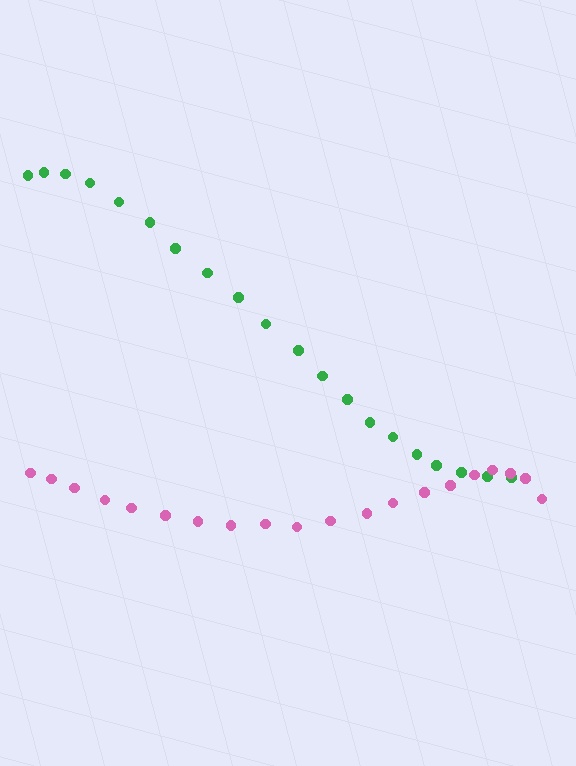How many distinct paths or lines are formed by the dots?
There are 2 distinct paths.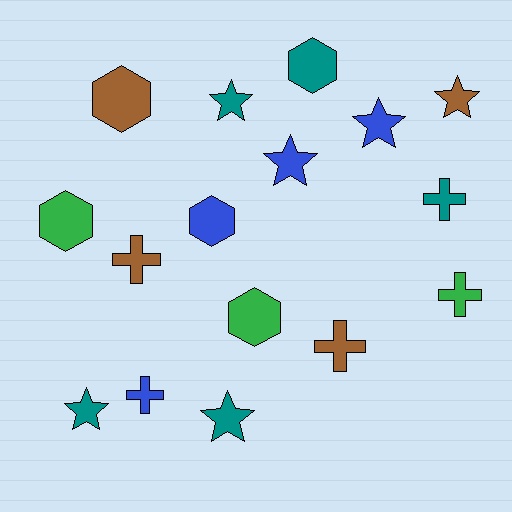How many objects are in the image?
There are 16 objects.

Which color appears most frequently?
Teal, with 5 objects.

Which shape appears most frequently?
Star, with 6 objects.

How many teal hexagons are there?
There is 1 teal hexagon.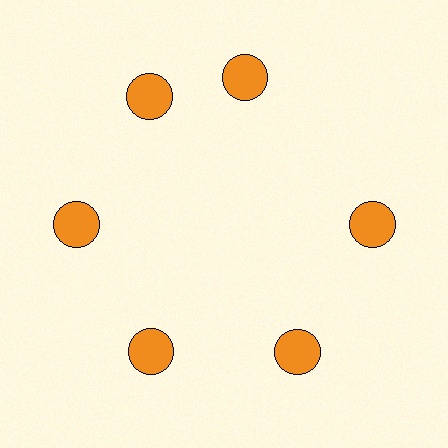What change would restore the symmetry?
The symmetry would be restored by rotating it back into even spacing with its neighbors so that all 6 circles sit at equal angles and equal distance from the center.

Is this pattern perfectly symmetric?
No. The 6 orange circles are arranged in a ring, but one element near the 1 o'clock position is rotated out of alignment along the ring, breaking the 6-fold rotational symmetry.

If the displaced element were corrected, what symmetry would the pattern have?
It would have 6-fold rotational symmetry — the pattern would map onto itself every 60 degrees.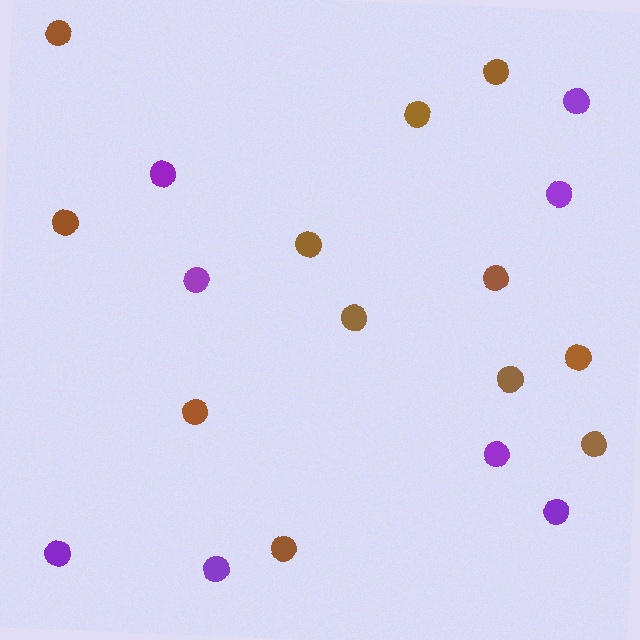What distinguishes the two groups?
There are 2 groups: one group of purple circles (8) and one group of brown circles (12).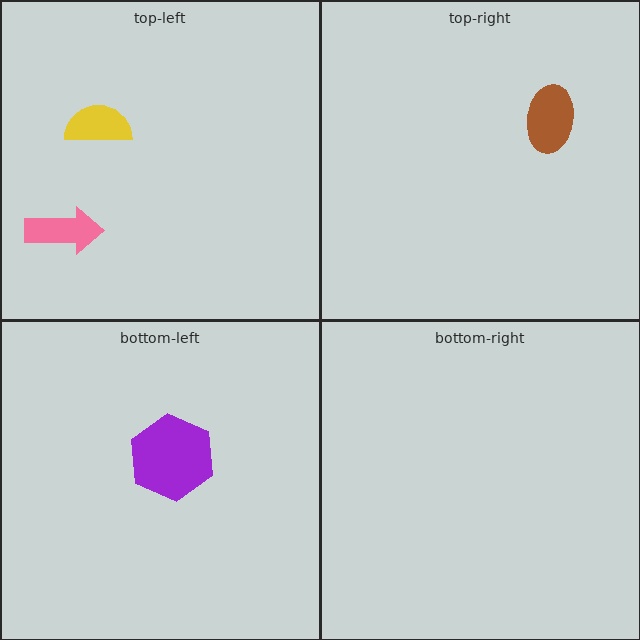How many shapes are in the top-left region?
2.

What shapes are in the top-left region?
The yellow semicircle, the pink arrow.